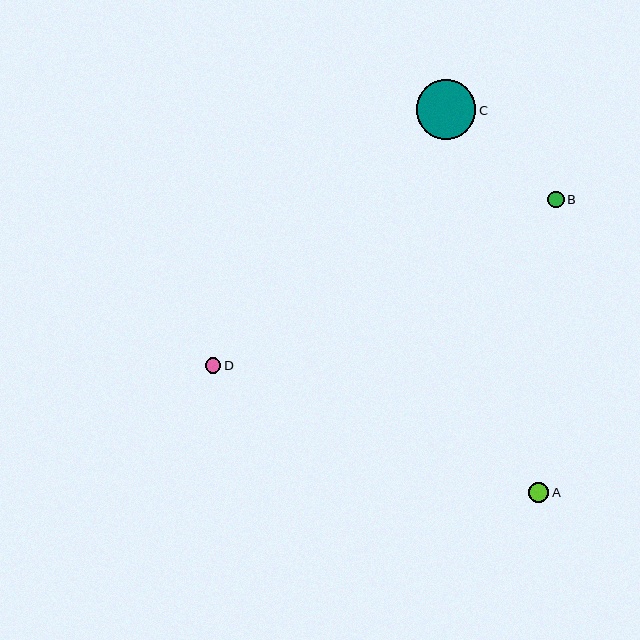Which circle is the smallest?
Circle D is the smallest with a size of approximately 15 pixels.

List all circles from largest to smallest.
From largest to smallest: C, A, B, D.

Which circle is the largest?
Circle C is the largest with a size of approximately 59 pixels.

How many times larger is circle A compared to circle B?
Circle A is approximately 1.2 times the size of circle B.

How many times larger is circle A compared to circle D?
Circle A is approximately 1.3 times the size of circle D.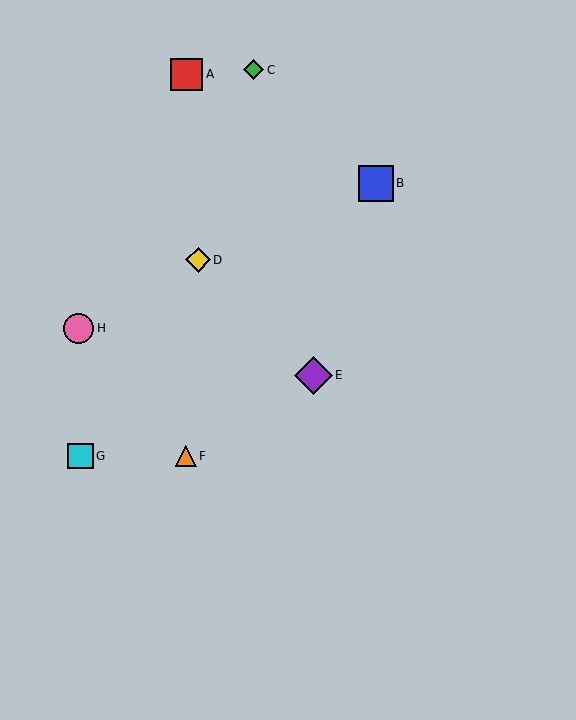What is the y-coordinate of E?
Object E is at y≈375.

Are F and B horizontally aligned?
No, F is at y≈456 and B is at y≈183.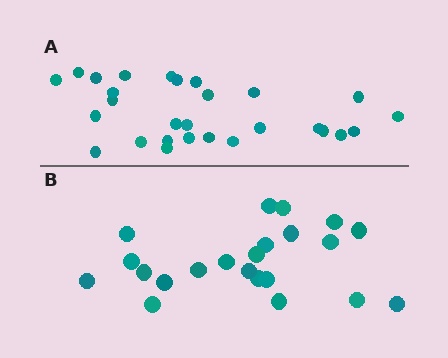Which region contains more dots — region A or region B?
Region A (the top region) has more dots.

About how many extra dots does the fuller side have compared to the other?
Region A has about 6 more dots than region B.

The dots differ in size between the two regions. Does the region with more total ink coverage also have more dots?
No. Region B has more total ink coverage because its dots are larger, but region A actually contains more individual dots. Total area can be misleading — the number of items is what matters here.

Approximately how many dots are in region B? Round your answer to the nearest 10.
About 20 dots. (The exact count is 22, which rounds to 20.)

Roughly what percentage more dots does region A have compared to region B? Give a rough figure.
About 25% more.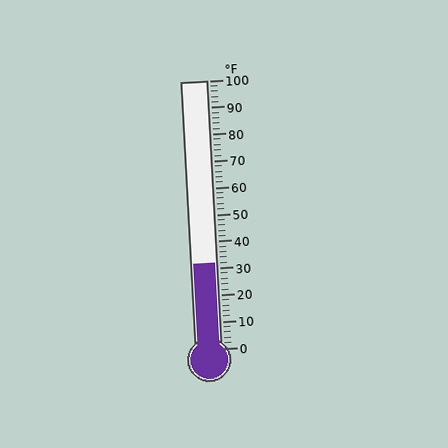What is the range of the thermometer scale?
The thermometer scale ranges from 0°F to 100°F.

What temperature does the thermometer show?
The thermometer shows approximately 32°F.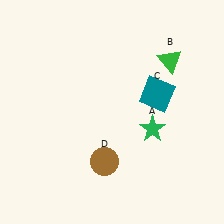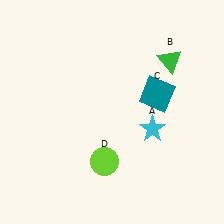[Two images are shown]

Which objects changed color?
A changed from green to cyan. D changed from brown to lime.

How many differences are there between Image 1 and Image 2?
There are 2 differences between the two images.